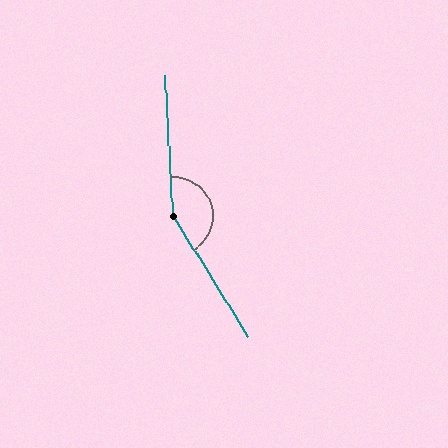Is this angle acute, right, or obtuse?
It is obtuse.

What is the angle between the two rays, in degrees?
Approximately 152 degrees.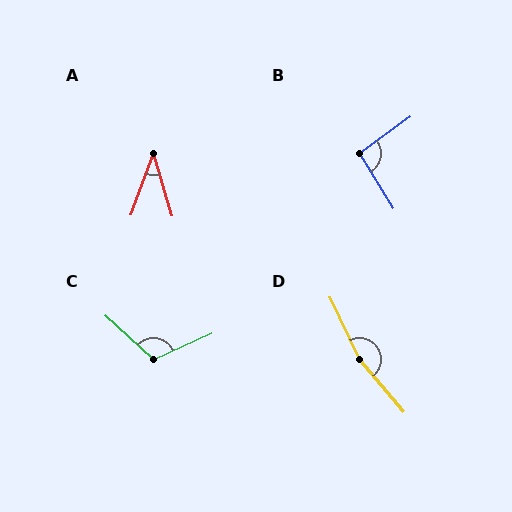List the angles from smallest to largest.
A (36°), B (94°), C (113°), D (165°).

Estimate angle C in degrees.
Approximately 113 degrees.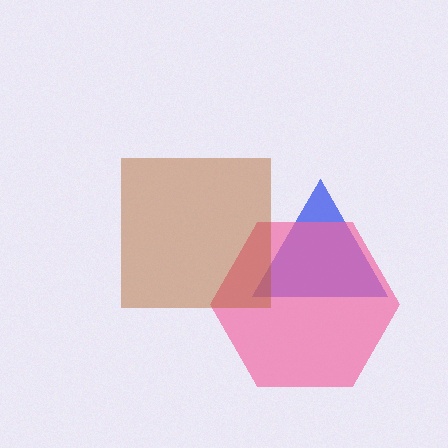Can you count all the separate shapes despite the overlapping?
Yes, there are 3 separate shapes.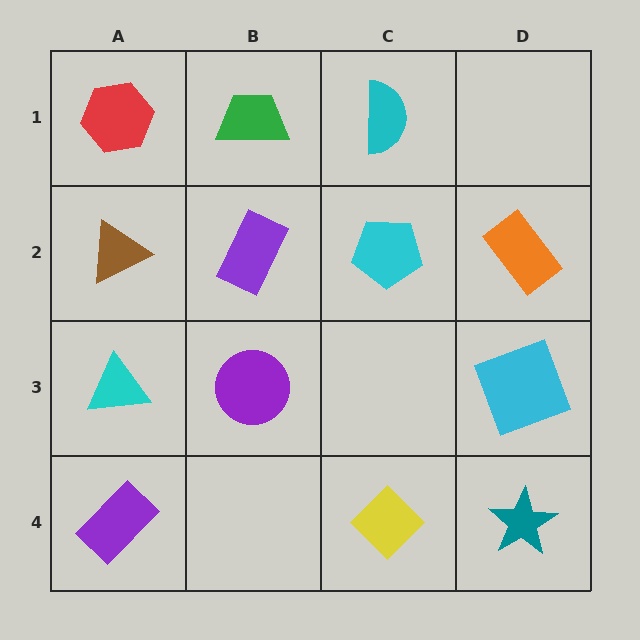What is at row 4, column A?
A purple rectangle.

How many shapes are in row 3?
3 shapes.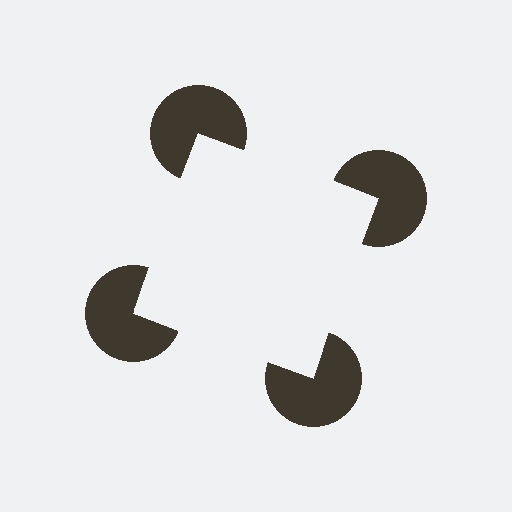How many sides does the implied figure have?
4 sides.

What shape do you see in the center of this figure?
An illusory square — its edges are inferred from the aligned wedge cuts in the pac-man discs, not physically drawn.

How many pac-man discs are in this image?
There are 4 — one at each vertex of the illusory square.